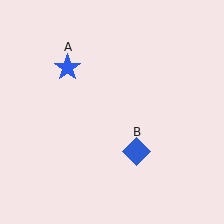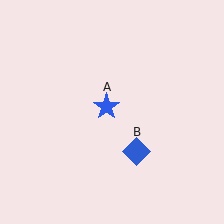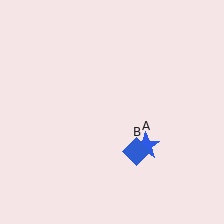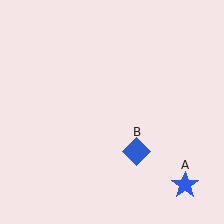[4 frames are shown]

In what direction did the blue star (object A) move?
The blue star (object A) moved down and to the right.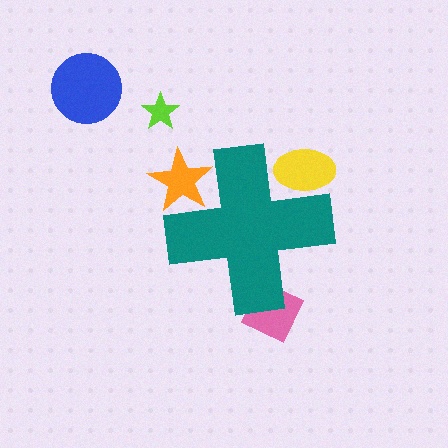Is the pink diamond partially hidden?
Yes, the pink diamond is partially hidden behind the teal cross.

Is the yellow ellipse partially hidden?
Yes, the yellow ellipse is partially hidden behind the teal cross.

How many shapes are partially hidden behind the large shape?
3 shapes are partially hidden.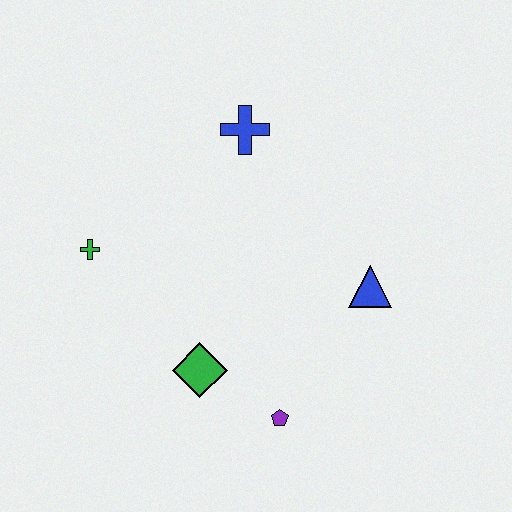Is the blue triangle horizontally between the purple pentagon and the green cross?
No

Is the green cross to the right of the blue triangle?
No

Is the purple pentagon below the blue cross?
Yes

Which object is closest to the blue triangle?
The purple pentagon is closest to the blue triangle.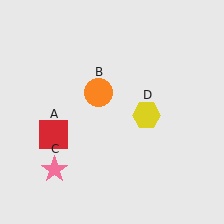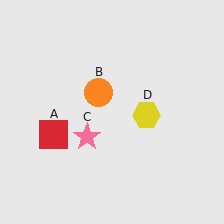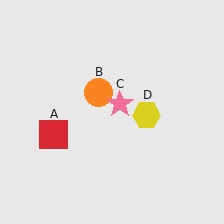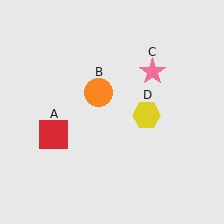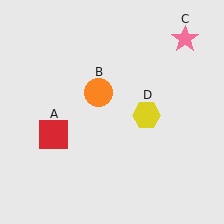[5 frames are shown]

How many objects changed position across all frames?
1 object changed position: pink star (object C).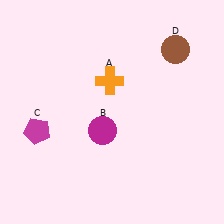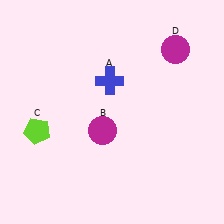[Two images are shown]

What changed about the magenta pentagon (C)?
In Image 1, C is magenta. In Image 2, it changed to lime.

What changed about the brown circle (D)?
In Image 1, D is brown. In Image 2, it changed to magenta.